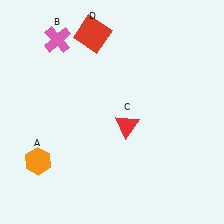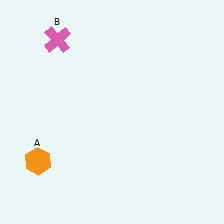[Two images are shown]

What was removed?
The red triangle (C), the red square (D) were removed in Image 2.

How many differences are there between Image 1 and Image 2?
There are 2 differences between the two images.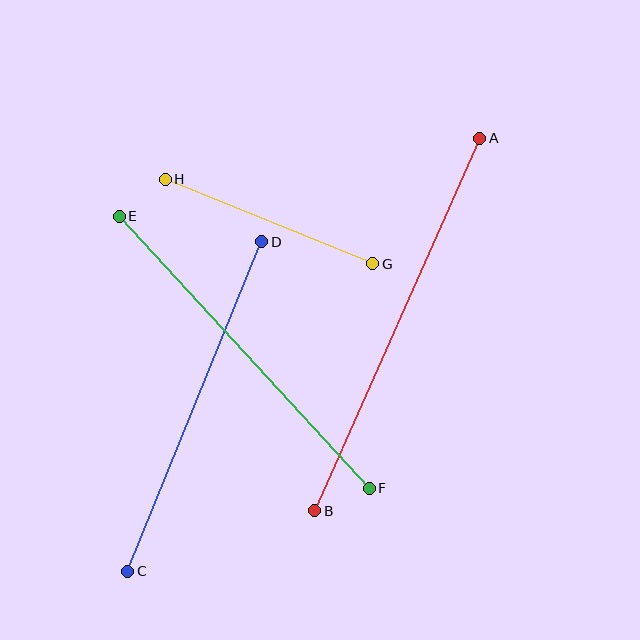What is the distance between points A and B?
The distance is approximately 408 pixels.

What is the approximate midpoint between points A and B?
The midpoint is at approximately (397, 324) pixels.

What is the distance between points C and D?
The distance is approximately 356 pixels.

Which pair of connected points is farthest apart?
Points A and B are farthest apart.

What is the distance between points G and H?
The distance is approximately 224 pixels.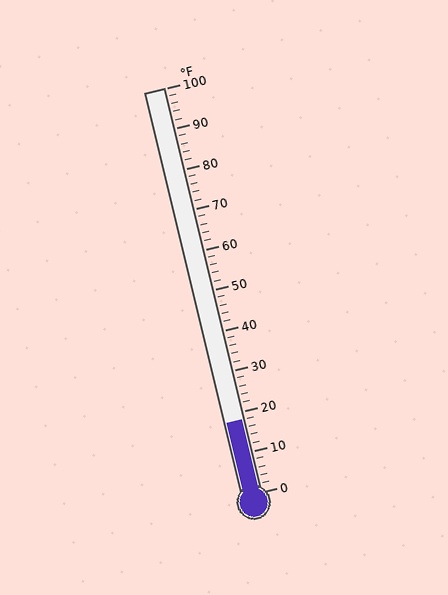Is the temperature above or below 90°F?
The temperature is below 90°F.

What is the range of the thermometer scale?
The thermometer scale ranges from 0°F to 100°F.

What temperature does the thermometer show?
The thermometer shows approximately 18°F.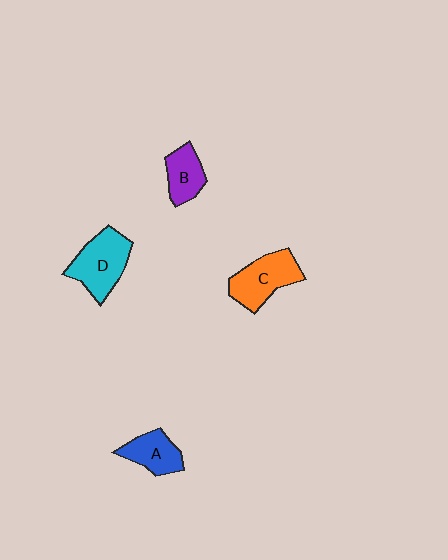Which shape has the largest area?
Shape D (cyan).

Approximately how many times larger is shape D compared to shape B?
Approximately 1.6 times.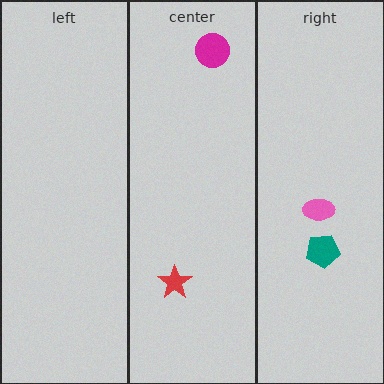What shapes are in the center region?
The magenta circle, the red star.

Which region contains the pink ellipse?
The right region.